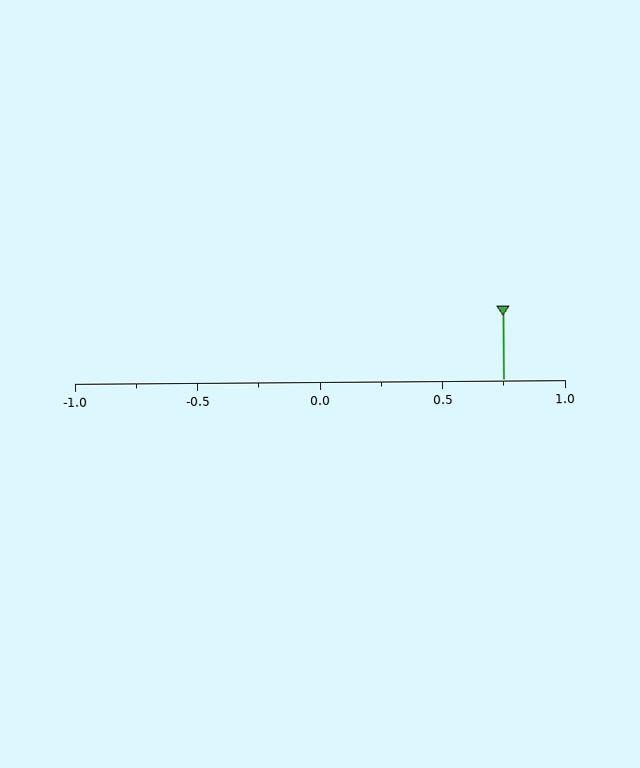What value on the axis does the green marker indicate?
The marker indicates approximately 0.75.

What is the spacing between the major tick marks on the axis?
The major ticks are spaced 0.5 apart.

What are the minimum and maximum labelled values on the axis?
The axis runs from -1.0 to 1.0.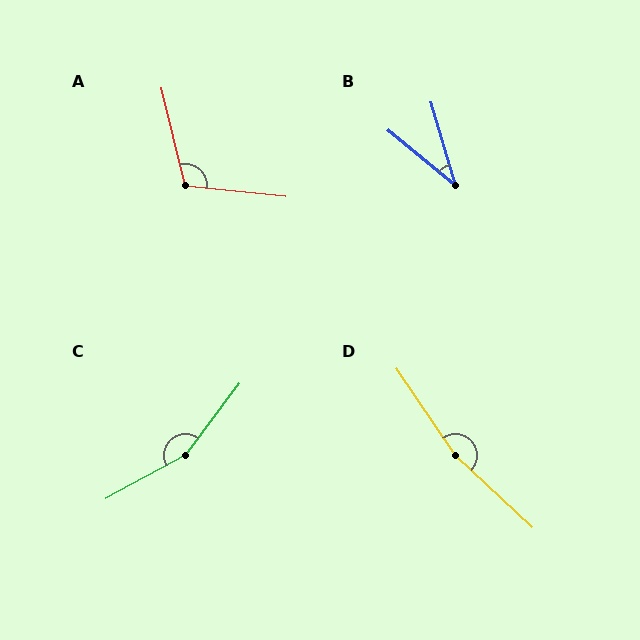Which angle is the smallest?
B, at approximately 35 degrees.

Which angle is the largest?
D, at approximately 167 degrees.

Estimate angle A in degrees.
Approximately 110 degrees.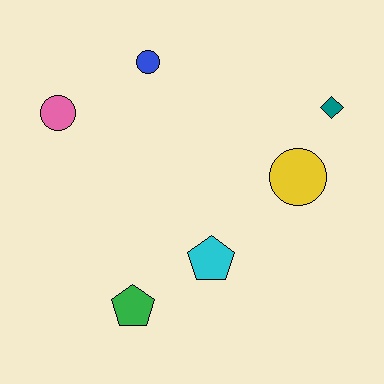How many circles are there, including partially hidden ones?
There are 3 circles.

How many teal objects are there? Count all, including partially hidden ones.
There is 1 teal object.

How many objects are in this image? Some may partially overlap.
There are 6 objects.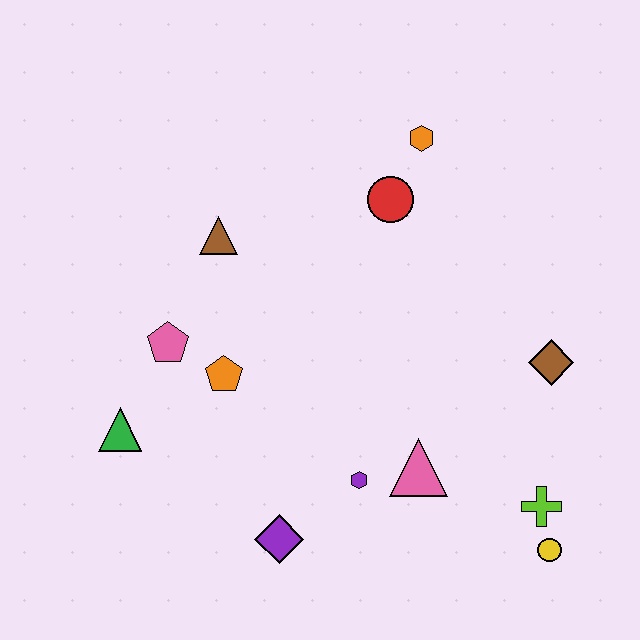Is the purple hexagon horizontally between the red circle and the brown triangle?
Yes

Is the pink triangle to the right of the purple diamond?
Yes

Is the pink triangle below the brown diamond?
Yes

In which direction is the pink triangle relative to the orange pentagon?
The pink triangle is to the right of the orange pentagon.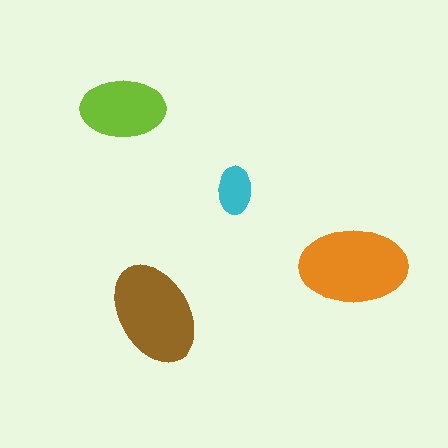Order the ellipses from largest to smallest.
the orange one, the brown one, the lime one, the cyan one.